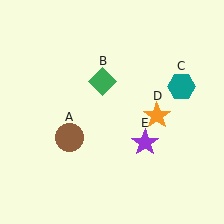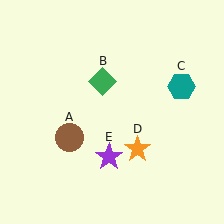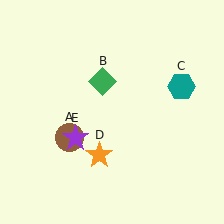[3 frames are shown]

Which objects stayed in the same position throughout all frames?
Brown circle (object A) and green diamond (object B) and teal hexagon (object C) remained stationary.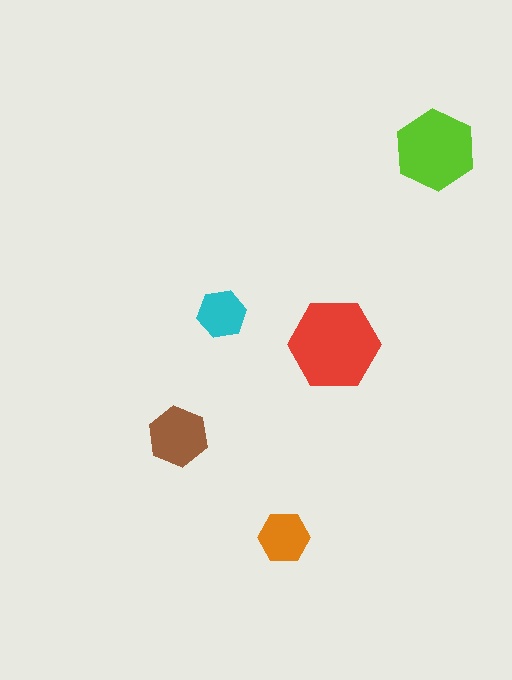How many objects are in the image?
There are 5 objects in the image.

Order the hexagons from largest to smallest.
the red one, the lime one, the brown one, the orange one, the cyan one.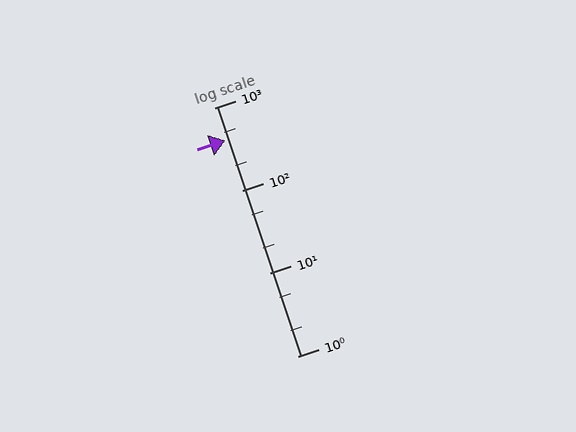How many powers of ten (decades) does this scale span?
The scale spans 3 decades, from 1 to 1000.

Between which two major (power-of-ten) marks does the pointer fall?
The pointer is between 100 and 1000.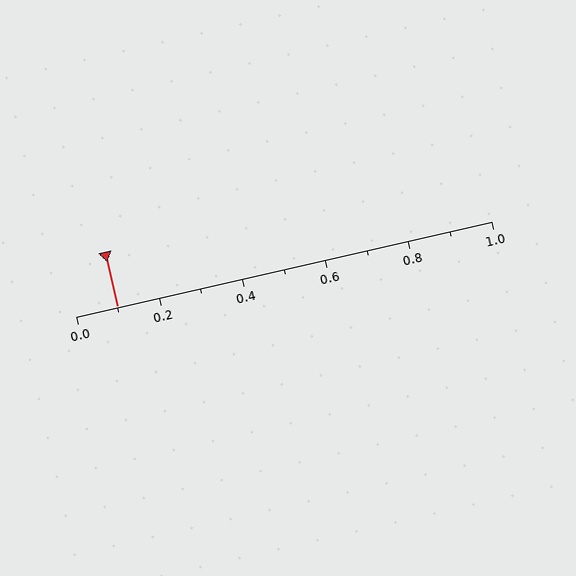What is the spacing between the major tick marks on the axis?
The major ticks are spaced 0.2 apart.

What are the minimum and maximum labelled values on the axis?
The axis runs from 0.0 to 1.0.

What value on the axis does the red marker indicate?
The marker indicates approximately 0.1.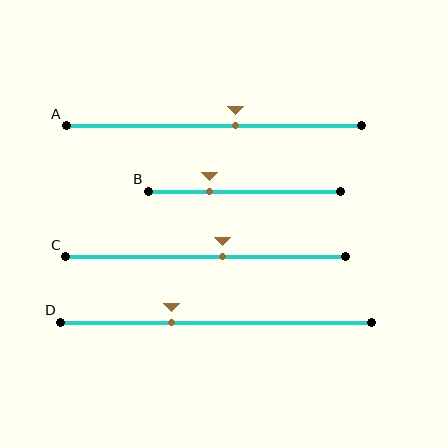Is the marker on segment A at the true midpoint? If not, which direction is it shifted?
No, the marker on segment A is shifted to the right by about 7% of the segment length.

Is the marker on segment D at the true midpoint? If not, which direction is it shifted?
No, the marker on segment D is shifted to the left by about 14% of the segment length.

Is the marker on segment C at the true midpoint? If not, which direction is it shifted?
No, the marker on segment C is shifted to the right by about 6% of the segment length.